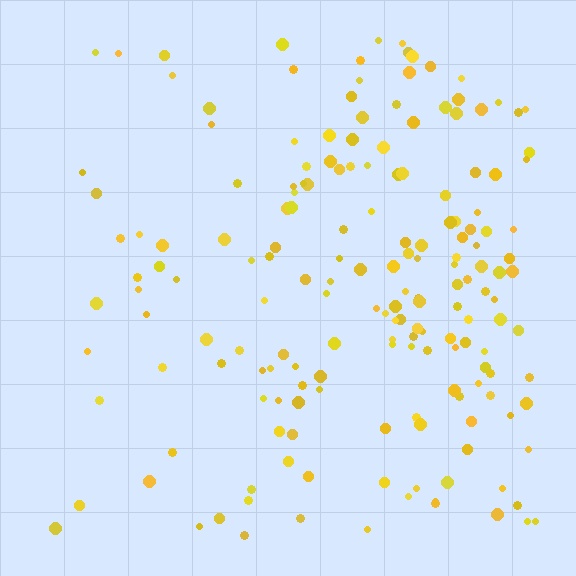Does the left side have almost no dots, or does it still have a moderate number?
Still a moderate number, just noticeably fewer than the right.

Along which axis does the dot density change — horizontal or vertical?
Horizontal.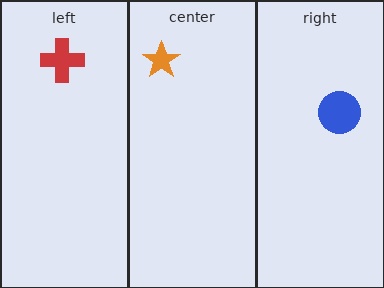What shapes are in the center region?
The orange star.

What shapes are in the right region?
The blue circle.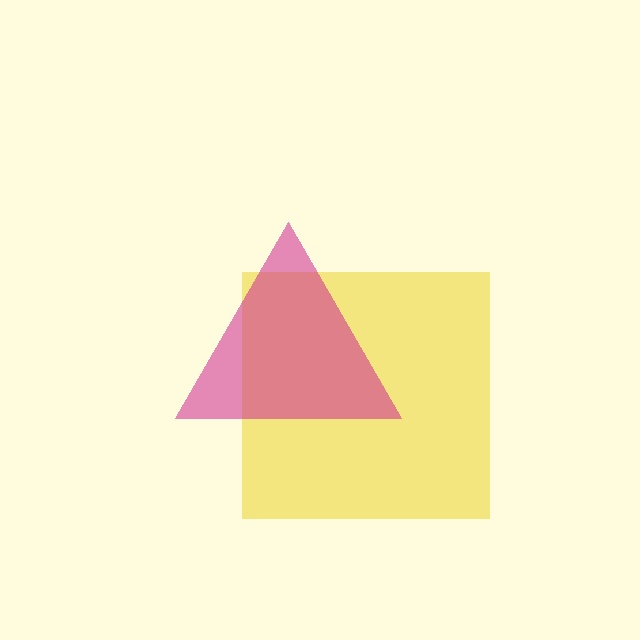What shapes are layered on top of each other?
The layered shapes are: a yellow square, a magenta triangle.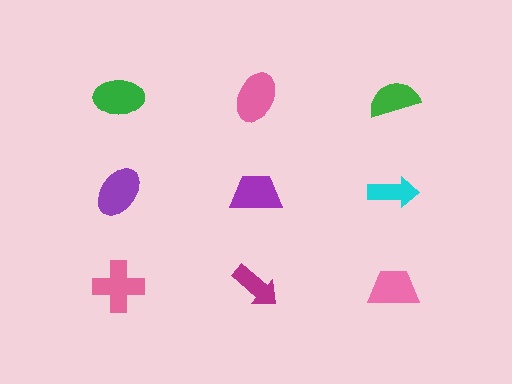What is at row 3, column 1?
A pink cross.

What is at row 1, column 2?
A pink ellipse.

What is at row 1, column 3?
A green semicircle.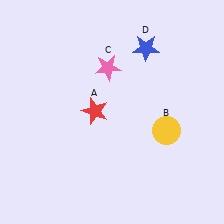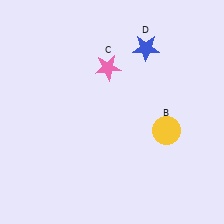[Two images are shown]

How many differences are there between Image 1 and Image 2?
There is 1 difference between the two images.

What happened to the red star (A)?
The red star (A) was removed in Image 2. It was in the top-left area of Image 1.